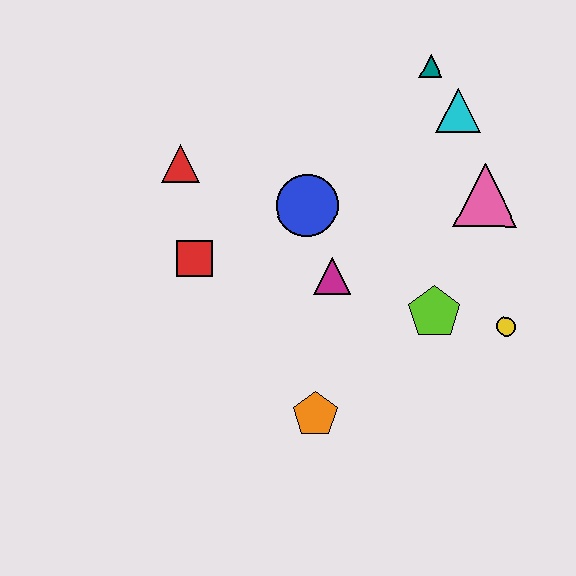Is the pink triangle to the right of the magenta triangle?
Yes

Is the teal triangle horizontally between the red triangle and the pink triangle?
Yes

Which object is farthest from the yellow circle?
The red triangle is farthest from the yellow circle.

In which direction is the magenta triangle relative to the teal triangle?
The magenta triangle is below the teal triangle.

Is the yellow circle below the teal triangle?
Yes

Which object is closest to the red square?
The red triangle is closest to the red square.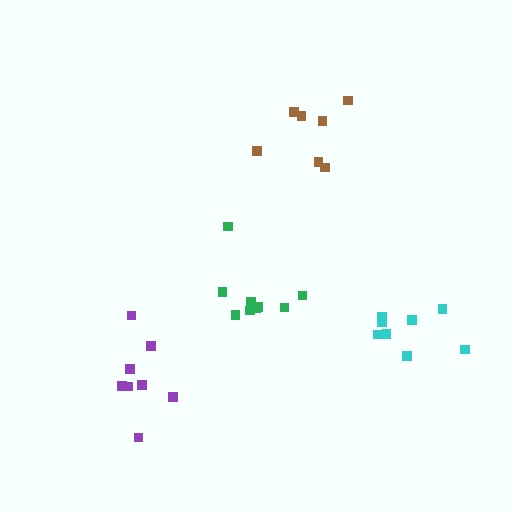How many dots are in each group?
Group 1: 7 dots, Group 2: 8 dots, Group 3: 8 dots, Group 4: 9 dots (32 total).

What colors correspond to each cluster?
The clusters are colored: brown, cyan, purple, green.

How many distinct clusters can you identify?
There are 4 distinct clusters.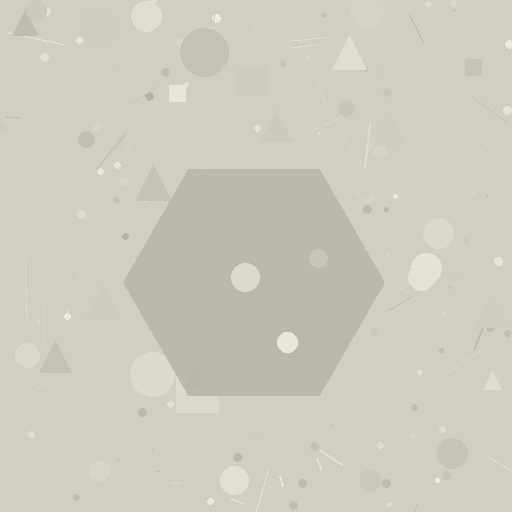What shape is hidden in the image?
A hexagon is hidden in the image.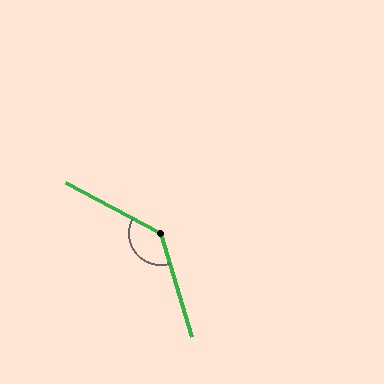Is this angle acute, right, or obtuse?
It is obtuse.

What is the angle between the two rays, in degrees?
Approximately 135 degrees.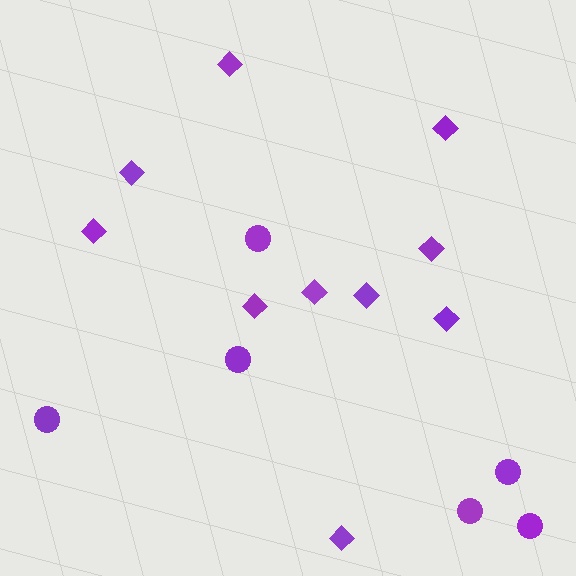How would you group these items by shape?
There are 2 groups: one group of circles (6) and one group of diamonds (10).